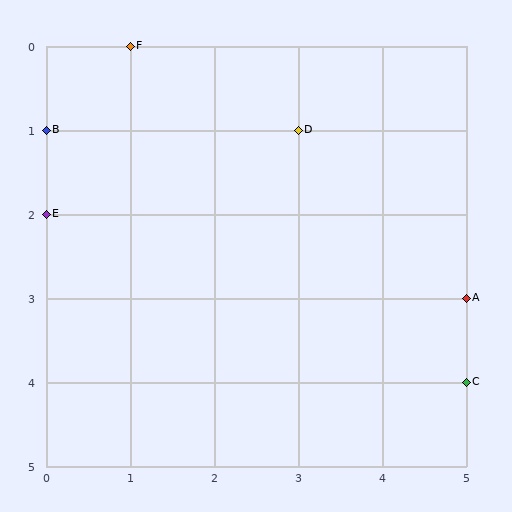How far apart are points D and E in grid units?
Points D and E are 3 columns and 1 row apart (about 3.2 grid units diagonally).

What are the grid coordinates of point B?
Point B is at grid coordinates (0, 1).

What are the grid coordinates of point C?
Point C is at grid coordinates (5, 4).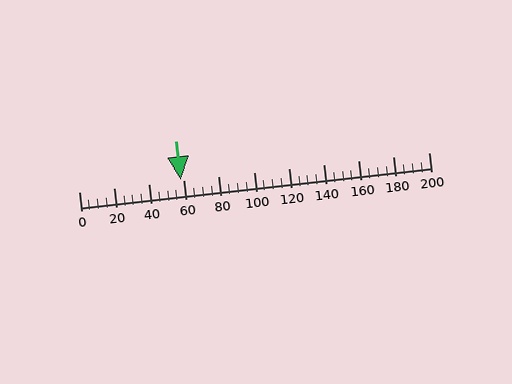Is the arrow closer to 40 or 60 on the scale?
The arrow is closer to 60.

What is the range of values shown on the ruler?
The ruler shows values from 0 to 200.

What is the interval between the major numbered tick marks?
The major tick marks are spaced 20 units apart.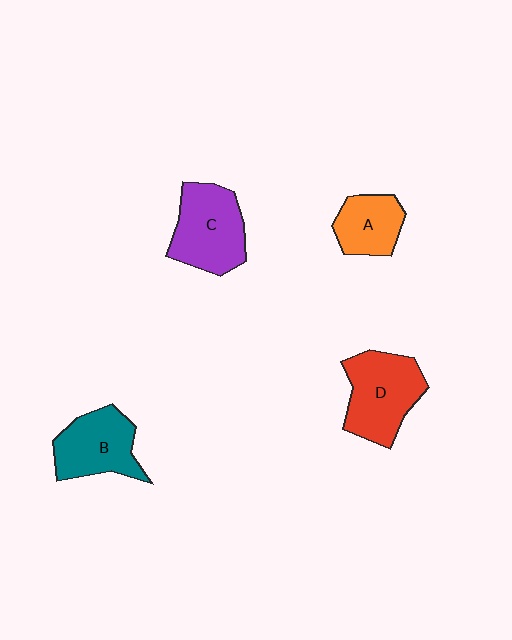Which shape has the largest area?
Shape D (red).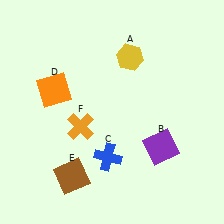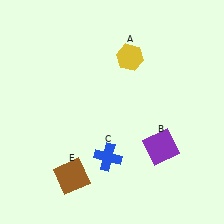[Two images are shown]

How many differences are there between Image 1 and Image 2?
There are 2 differences between the two images.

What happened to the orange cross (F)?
The orange cross (F) was removed in Image 2. It was in the bottom-left area of Image 1.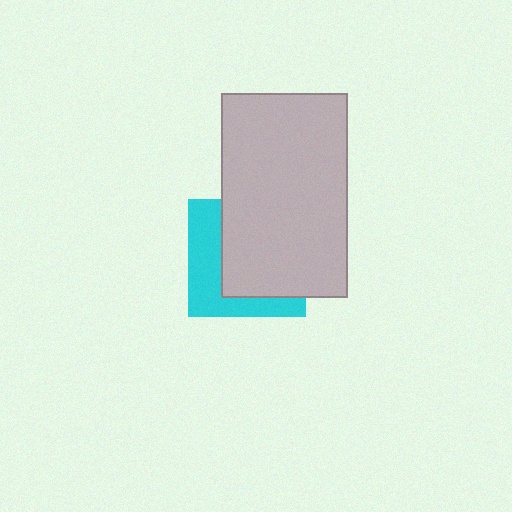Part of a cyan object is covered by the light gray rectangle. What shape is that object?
It is a square.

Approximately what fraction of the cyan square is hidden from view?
Roughly 59% of the cyan square is hidden behind the light gray rectangle.